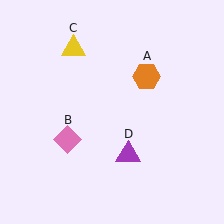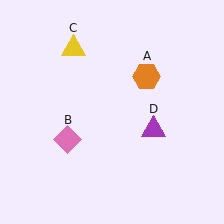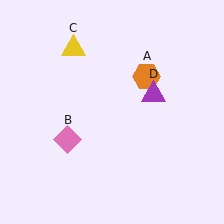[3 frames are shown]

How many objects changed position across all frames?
1 object changed position: purple triangle (object D).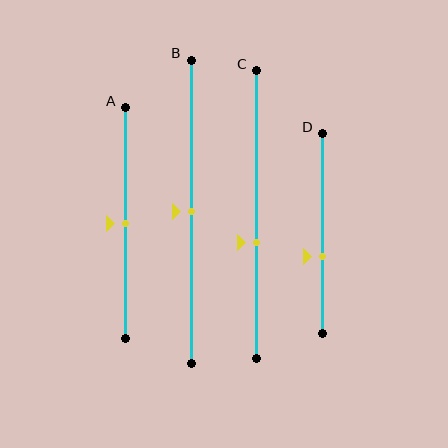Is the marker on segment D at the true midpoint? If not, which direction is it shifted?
No, the marker on segment D is shifted downward by about 11% of the segment length.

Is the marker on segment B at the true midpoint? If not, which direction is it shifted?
Yes, the marker on segment B is at the true midpoint.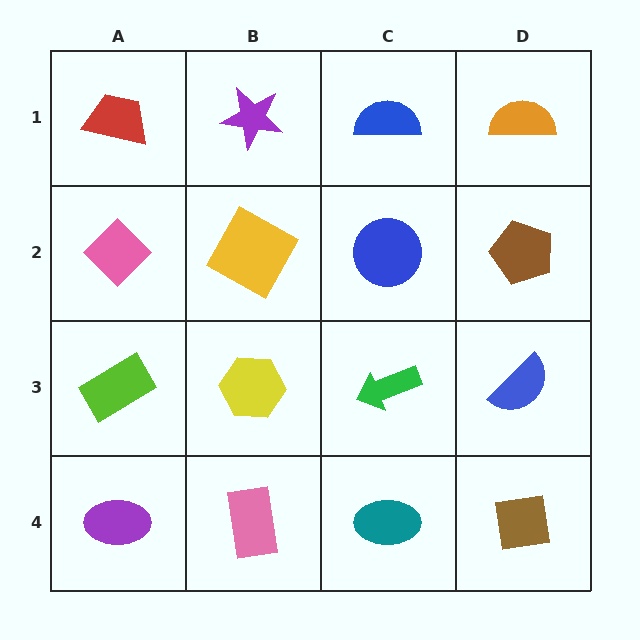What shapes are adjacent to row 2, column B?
A purple star (row 1, column B), a yellow hexagon (row 3, column B), a pink diamond (row 2, column A), a blue circle (row 2, column C).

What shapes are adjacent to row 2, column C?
A blue semicircle (row 1, column C), a green arrow (row 3, column C), a yellow square (row 2, column B), a brown pentagon (row 2, column D).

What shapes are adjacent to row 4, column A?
A lime rectangle (row 3, column A), a pink rectangle (row 4, column B).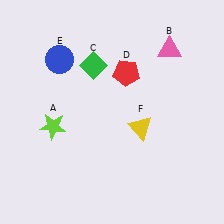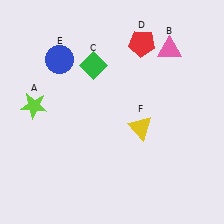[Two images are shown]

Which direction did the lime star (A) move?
The lime star (A) moved up.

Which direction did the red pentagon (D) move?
The red pentagon (D) moved up.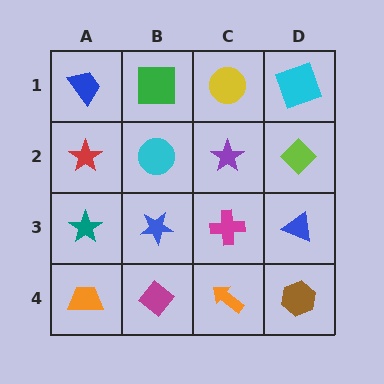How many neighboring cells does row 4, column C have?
3.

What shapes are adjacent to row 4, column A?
A teal star (row 3, column A), a magenta diamond (row 4, column B).